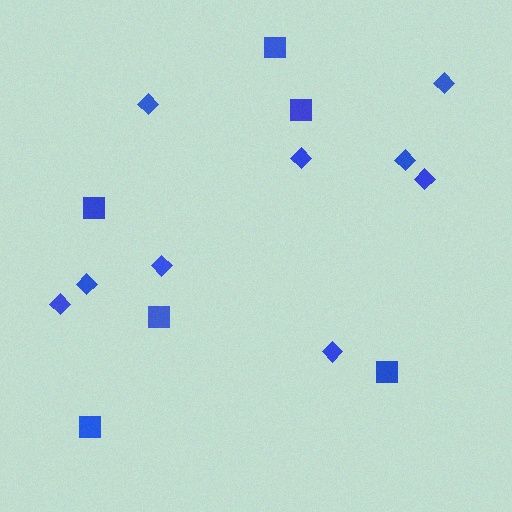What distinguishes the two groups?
There are 2 groups: one group of diamonds (9) and one group of squares (6).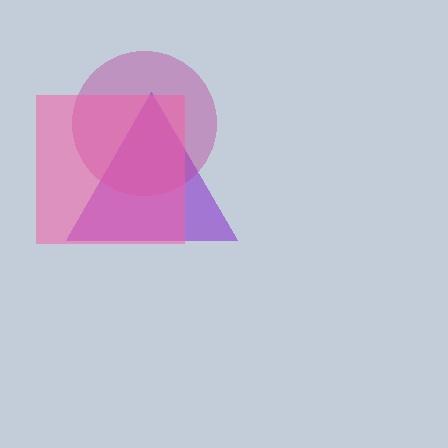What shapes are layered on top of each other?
The layered shapes are: a purple triangle, a magenta circle, a pink square.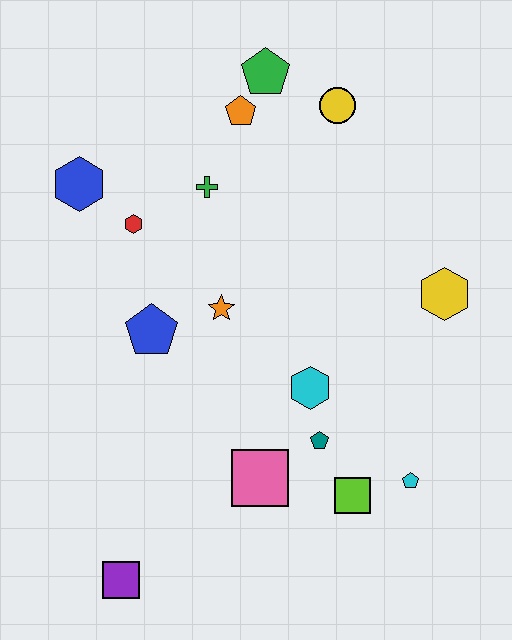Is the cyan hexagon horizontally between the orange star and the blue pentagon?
No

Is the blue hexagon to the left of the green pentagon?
Yes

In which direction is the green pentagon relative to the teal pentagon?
The green pentagon is above the teal pentagon.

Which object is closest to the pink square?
The teal pentagon is closest to the pink square.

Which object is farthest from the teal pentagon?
The green pentagon is farthest from the teal pentagon.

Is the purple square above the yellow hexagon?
No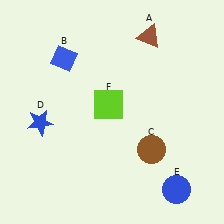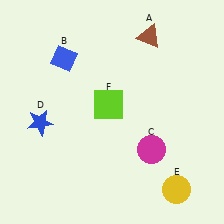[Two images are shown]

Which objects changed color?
C changed from brown to magenta. E changed from blue to yellow.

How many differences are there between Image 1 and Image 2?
There are 2 differences between the two images.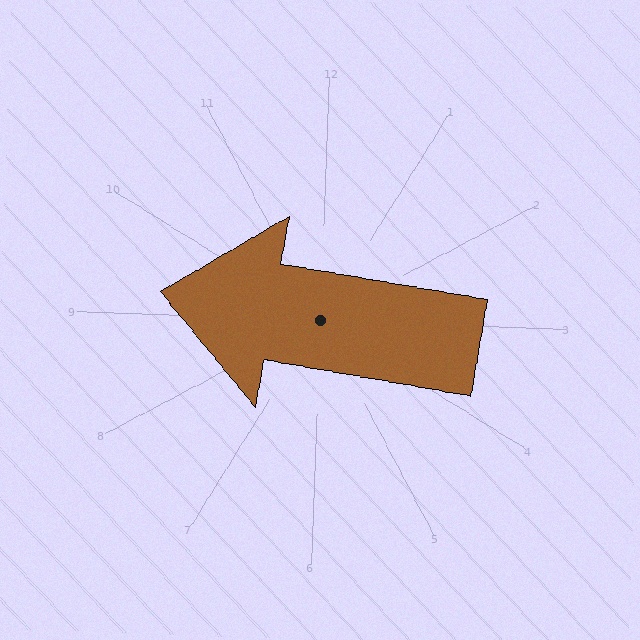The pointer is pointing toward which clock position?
Roughly 9 o'clock.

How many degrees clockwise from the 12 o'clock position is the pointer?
Approximately 278 degrees.